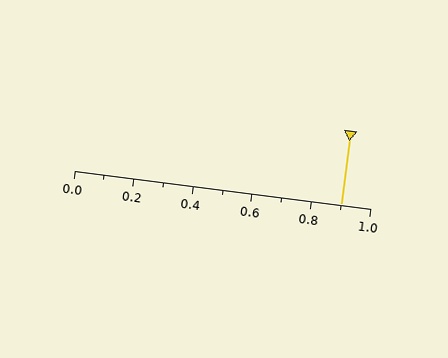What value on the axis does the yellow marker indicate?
The marker indicates approximately 0.9.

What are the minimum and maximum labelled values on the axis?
The axis runs from 0.0 to 1.0.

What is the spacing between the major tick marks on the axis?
The major ticks are spaced 0.2 apart.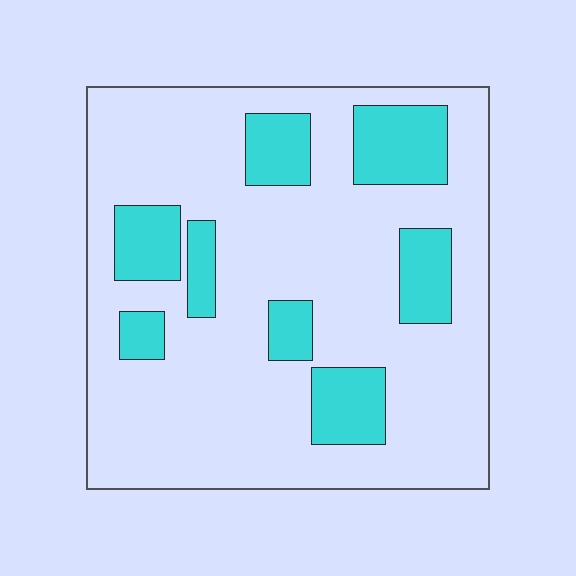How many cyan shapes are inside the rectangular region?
8.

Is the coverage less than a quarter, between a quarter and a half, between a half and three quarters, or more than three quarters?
Less than a quarter.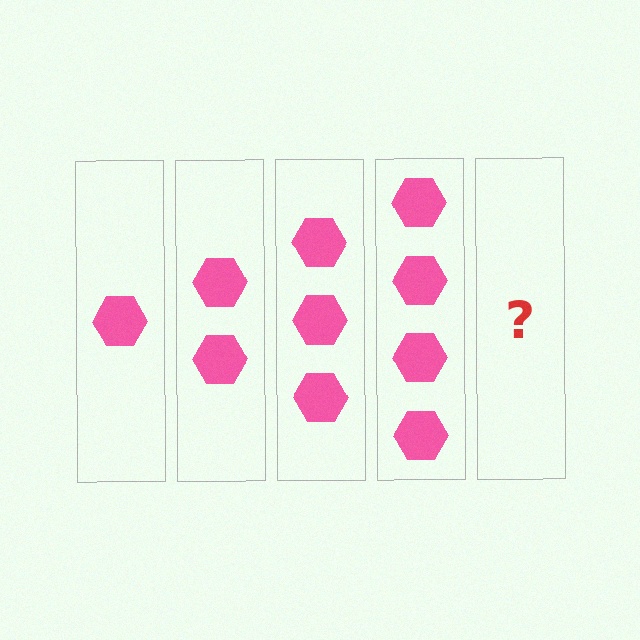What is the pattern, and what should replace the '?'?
The pattern is that each step adds one more hexagon. The '?' should be 5 hexagons.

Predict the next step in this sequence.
The next step is 5 hexagons.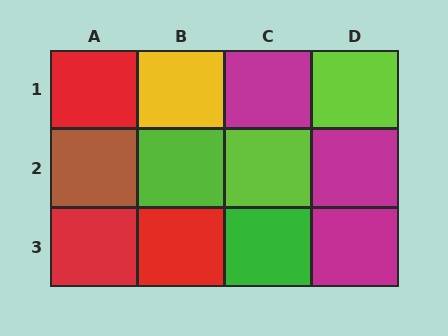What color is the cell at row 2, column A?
Brown.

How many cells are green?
1 cell is green.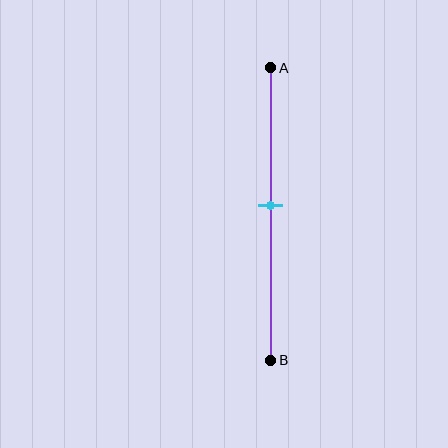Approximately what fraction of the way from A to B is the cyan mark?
The cyan mark is approximately 45% of the way from A to B.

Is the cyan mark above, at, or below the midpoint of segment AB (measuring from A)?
The cyan mark is approximately at the midpoint of segment AB.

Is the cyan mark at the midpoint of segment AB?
Yes, the mark is approximately at the midpoint.